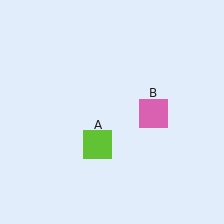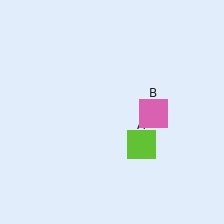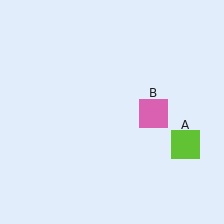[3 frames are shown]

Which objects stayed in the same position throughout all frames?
Pink square (object B) remained stationary.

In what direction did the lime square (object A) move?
The lime square (object A) moved right.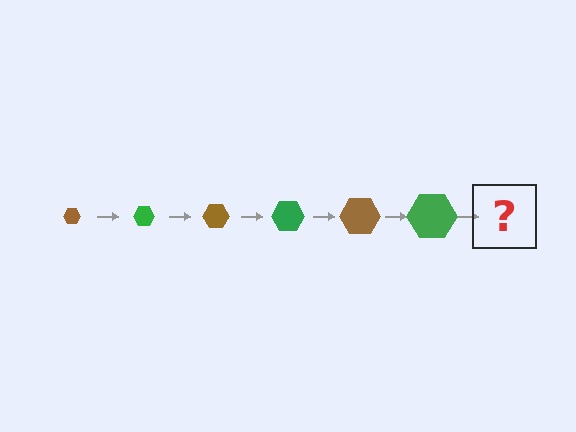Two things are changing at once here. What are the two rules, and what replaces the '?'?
The two rules are that the hexagon grows larger each step and the color cycles through brown and green. The '?' should be a brown hexagon, larger than the previous one.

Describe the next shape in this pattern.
It should be a brown hexagon, larger than the previous one.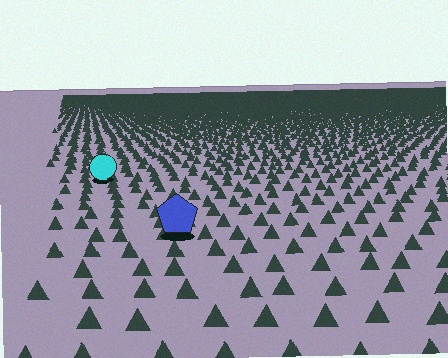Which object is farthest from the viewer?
The cyan circle is farthest from the viewer. It appears smaller and the ground texture around it is denser.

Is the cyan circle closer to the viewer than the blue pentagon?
No. The blue pentagon is closer — you can tell from the texture gradient: the ground texture is coarser near it.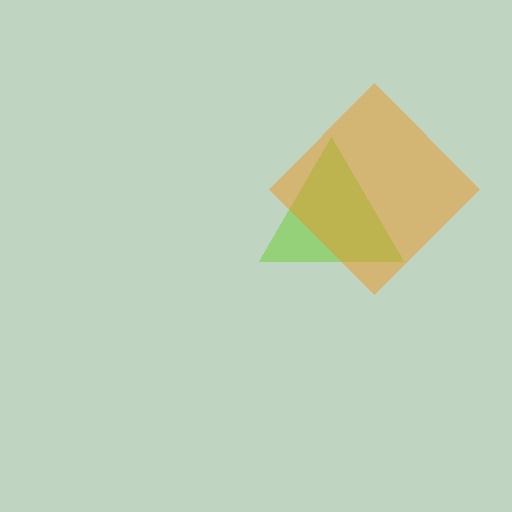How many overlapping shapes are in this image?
There are 2 overlapping shapes in the image.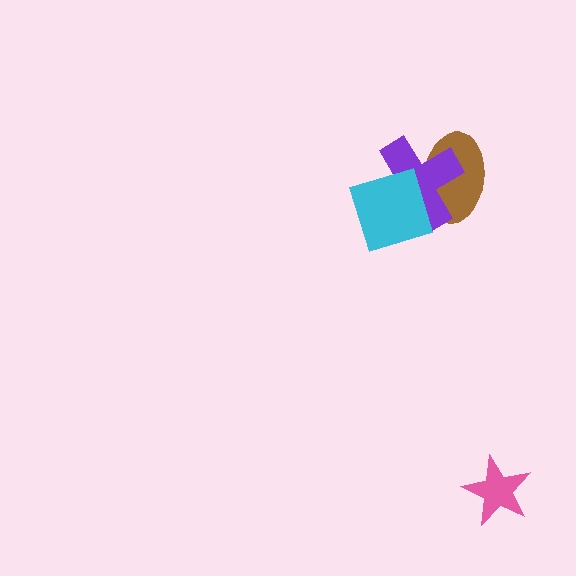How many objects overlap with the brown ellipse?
2 objects overlap with the brown ellipse.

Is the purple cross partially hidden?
Yes, it is partially covered by another shape.